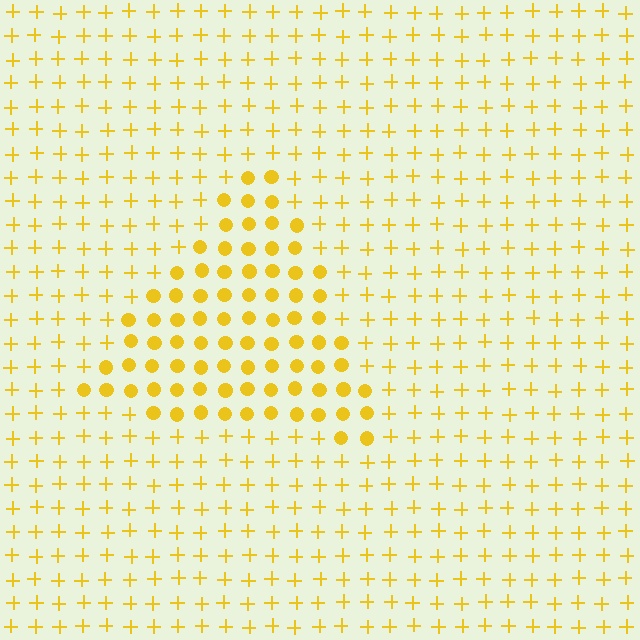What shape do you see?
I see a triangle.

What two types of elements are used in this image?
The image uses circles inside the triangle region and plus signs outside it.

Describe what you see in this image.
The image is filled with small yellow elements arranged in a uniform grid. A triangle-shaped region contains circles, while the surrounding area contains plus signs. The boundary is defined purely by the change in element shape.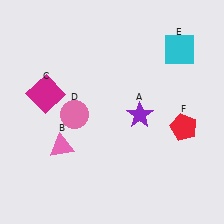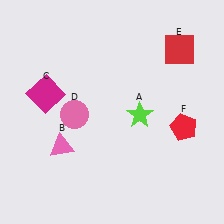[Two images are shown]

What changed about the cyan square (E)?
In Image 1, E is cyan. In Image 2, it changed to red.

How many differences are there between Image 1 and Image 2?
There are 2 differences between the two images.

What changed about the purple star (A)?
In Image 1, A is purple. In Image 2, it changed to lime.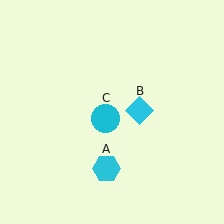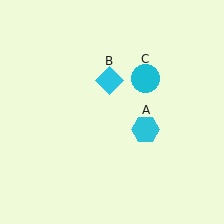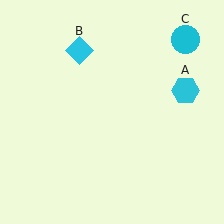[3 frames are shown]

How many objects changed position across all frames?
3 objects changed position: cyan hexagon (object A), cyan diamond (object B), cyan circle (object C).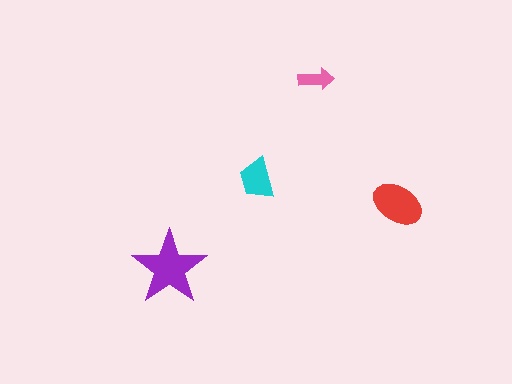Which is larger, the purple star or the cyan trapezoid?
The purple star.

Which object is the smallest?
The pink arrow.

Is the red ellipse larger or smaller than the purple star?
Smaller.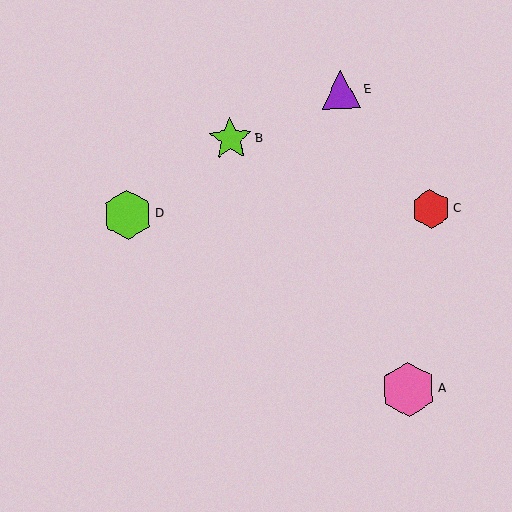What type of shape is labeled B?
Shape B is a lime star.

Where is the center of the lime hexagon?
The center of the lime hexagon is at (127, 215).